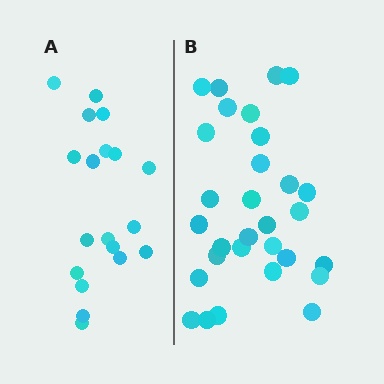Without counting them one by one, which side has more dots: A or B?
Region B (the right region) has more dots.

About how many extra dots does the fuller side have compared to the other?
Region B has roughly 12 or so more dots than region A.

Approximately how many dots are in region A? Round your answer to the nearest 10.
About 20 dots. (The exact count is 19, which rounds to 20.)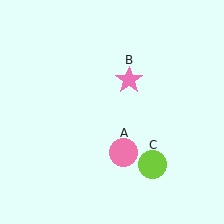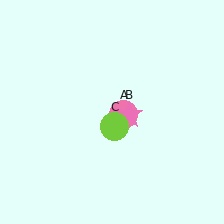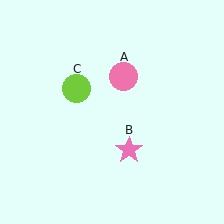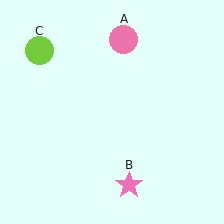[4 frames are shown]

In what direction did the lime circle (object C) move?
The lime circle (object C) moved up and to the left.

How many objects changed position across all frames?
3 objects changed position: pink circle (object A), pink star (object B), lime circle (object C).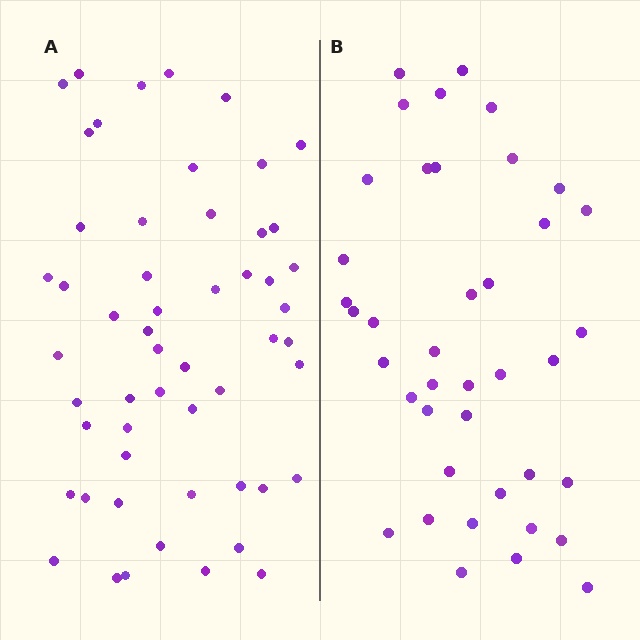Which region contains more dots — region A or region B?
Region A (the left region) has more dots.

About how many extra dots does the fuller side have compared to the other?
Region A has approximately 15 more dots than region B.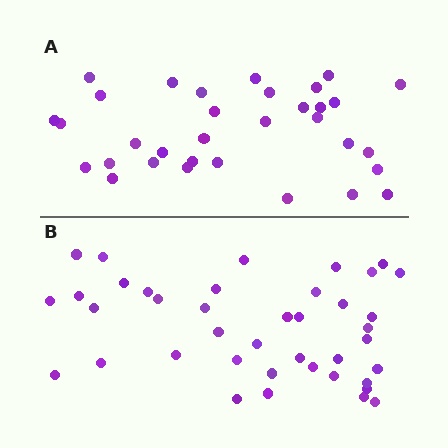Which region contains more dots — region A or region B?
Region B (the bottom region) has more dots.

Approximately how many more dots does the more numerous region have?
Region B has roughly 8 or so more dots than region A.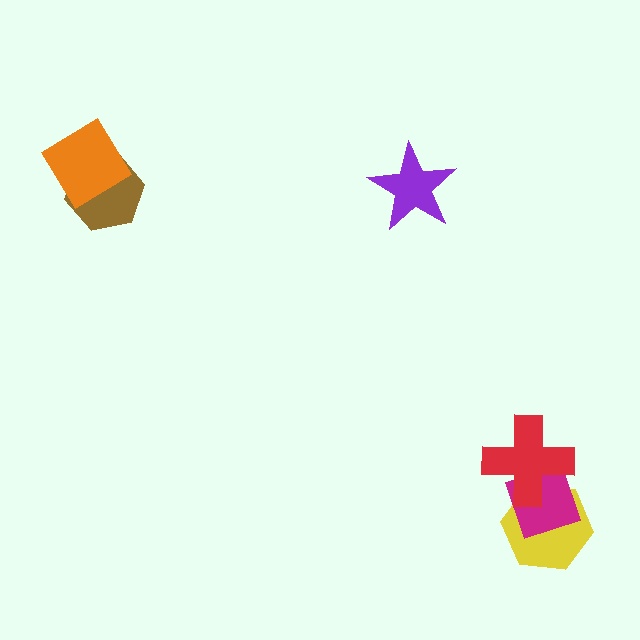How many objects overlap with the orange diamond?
1 object overlaps with the orange diamond.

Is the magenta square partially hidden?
Yes, it is partially covered by another shape.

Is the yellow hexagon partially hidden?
Yes, it is partially covered by another shape.